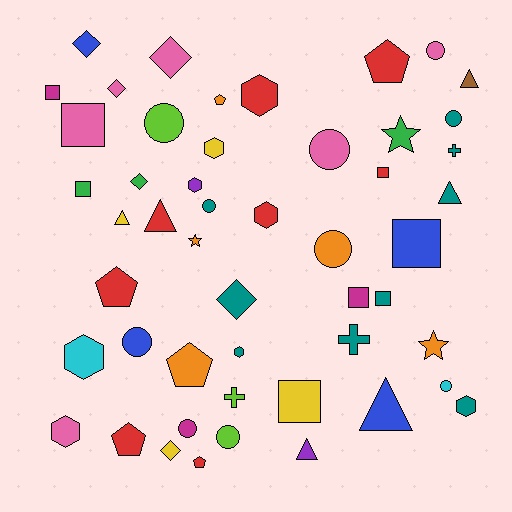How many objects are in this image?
There are 50 objects.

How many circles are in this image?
There are 10 circles.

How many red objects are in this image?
There are 8 red objects.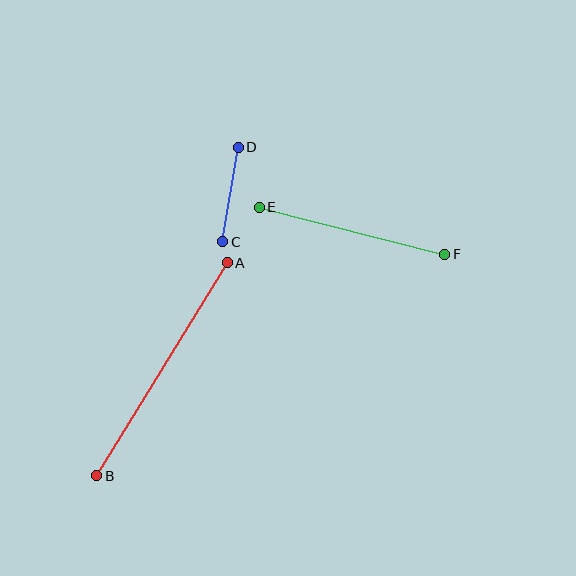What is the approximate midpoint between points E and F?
The midpoint is at approximately (352, 231) pixels.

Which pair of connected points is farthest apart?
Points A and B are farthest apart.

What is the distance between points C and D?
The distance is approximately 96 pixels.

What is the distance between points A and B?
The distance is approximately 250 pixels.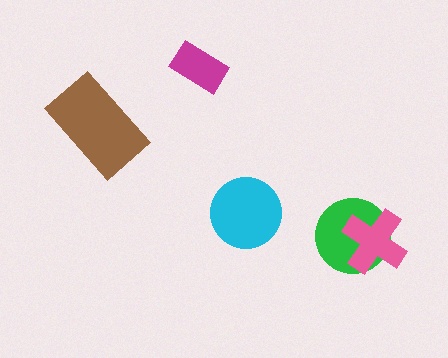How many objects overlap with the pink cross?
1 object overlaps with the pink cross.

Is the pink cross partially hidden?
No, no other shape covers it.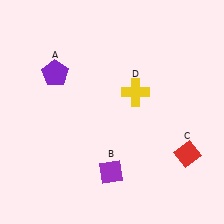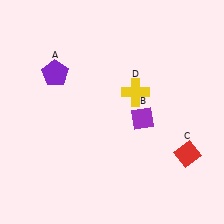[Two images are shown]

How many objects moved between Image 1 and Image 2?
1 object moved between the two images.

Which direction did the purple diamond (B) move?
The purple diamond (B) moved up.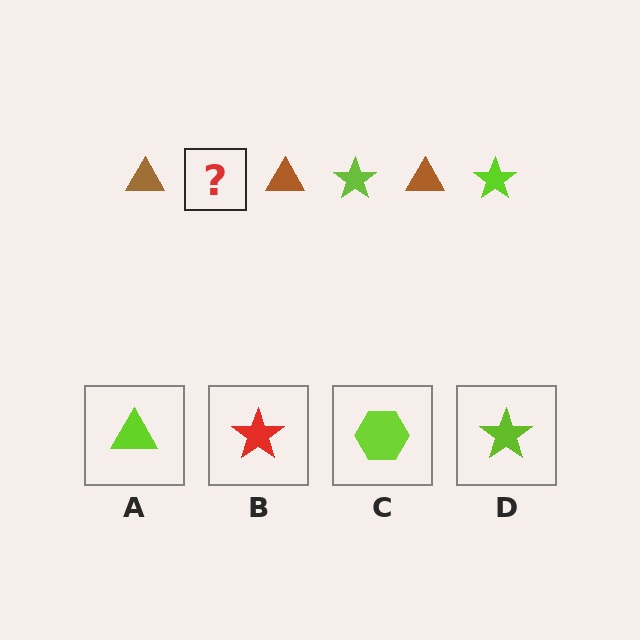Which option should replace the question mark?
Option D.